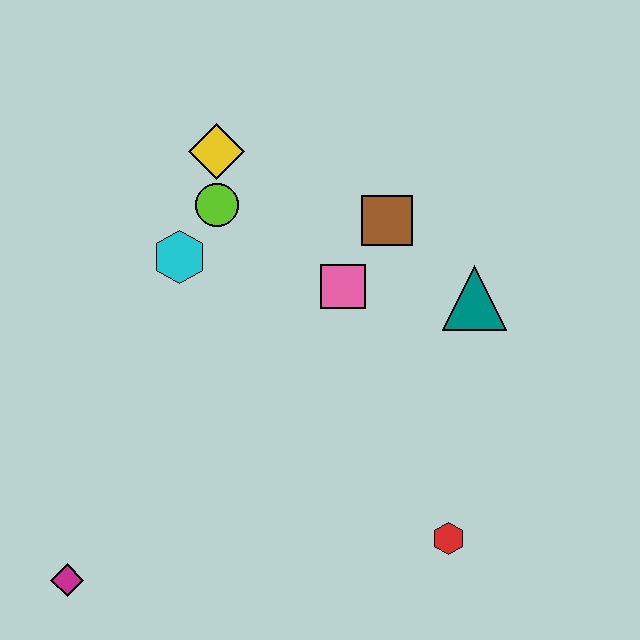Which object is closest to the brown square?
The pink square is closest to the brown square.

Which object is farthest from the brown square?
The magenta diamond is farthest from the brown square.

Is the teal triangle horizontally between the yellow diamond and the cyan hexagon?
No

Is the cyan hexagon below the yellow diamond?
Yes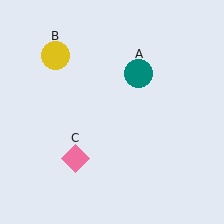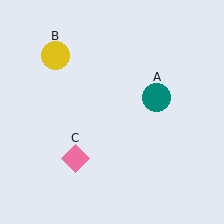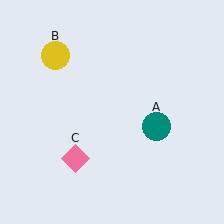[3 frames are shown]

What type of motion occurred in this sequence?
The teal circle (object A) rotated clockwise around the center of the scene.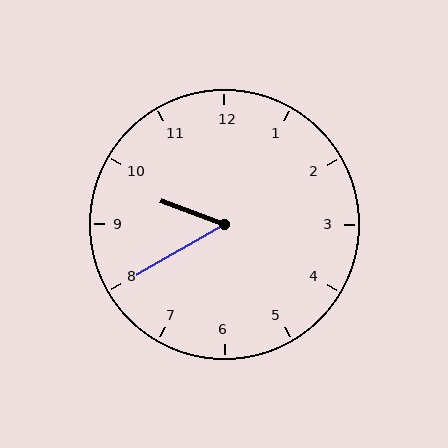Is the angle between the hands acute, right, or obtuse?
It is acute.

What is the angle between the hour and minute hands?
Approximately 50 degrees.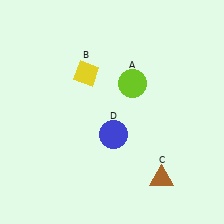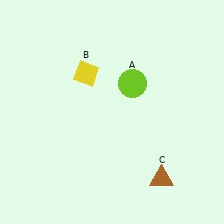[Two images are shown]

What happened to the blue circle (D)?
The blue circle (D) was removed in Image 2. It was in the bottom-right area of Image 1.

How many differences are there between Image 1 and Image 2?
There is 1 difference between the two images.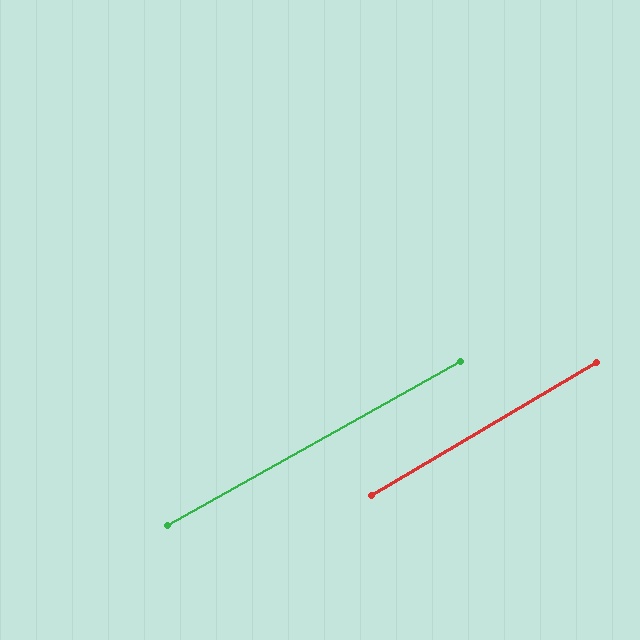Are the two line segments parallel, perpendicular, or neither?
Parallel — their directions differ by only 1.3°.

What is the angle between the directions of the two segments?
Approximately 1 degree.